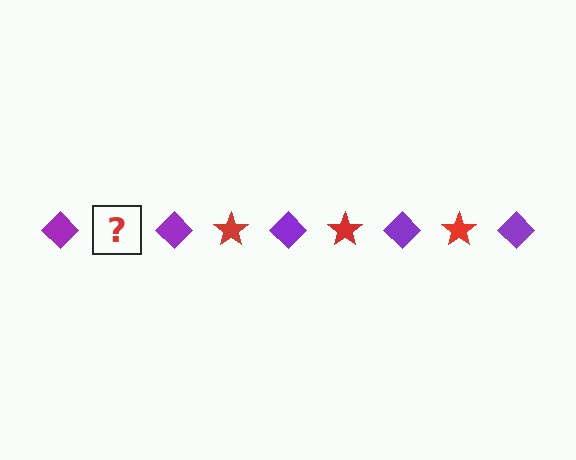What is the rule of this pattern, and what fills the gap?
The rule is that the pattern alternates between purple diamond and red star. The gap should be filled with a red star.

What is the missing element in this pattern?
The missing element is a red star.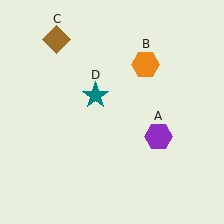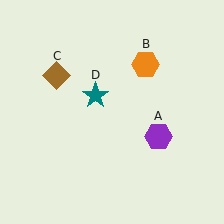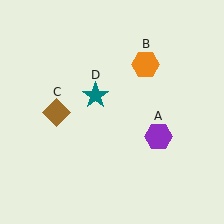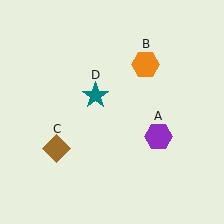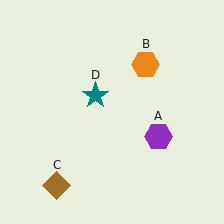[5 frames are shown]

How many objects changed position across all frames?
1 object changed position: brown diamond (object C).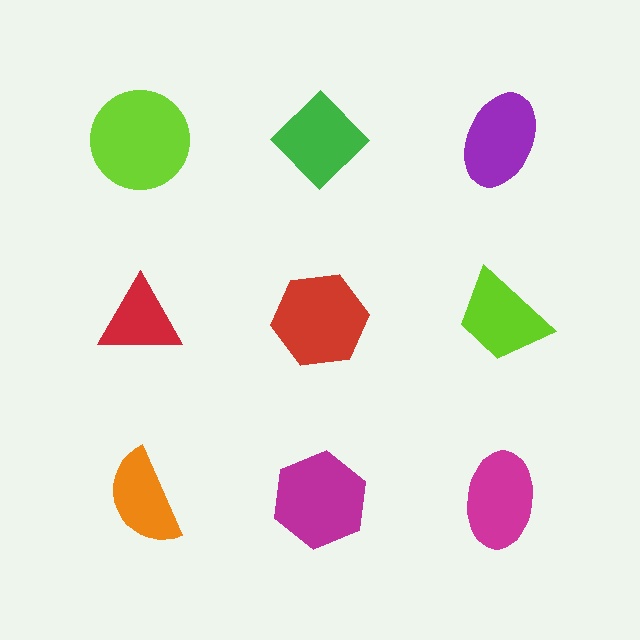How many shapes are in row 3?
3 shapes.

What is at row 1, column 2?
A green diamond.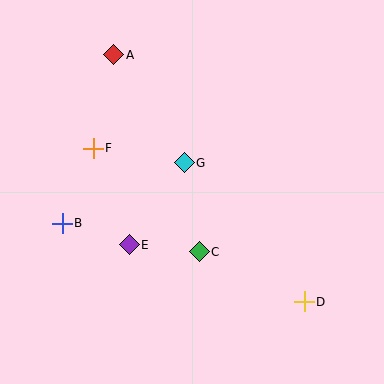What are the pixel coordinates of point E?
Point E is at (129, 245).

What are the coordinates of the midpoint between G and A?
The midpoint between G and A is at (149, 109).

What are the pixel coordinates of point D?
Point D is at (304, 302).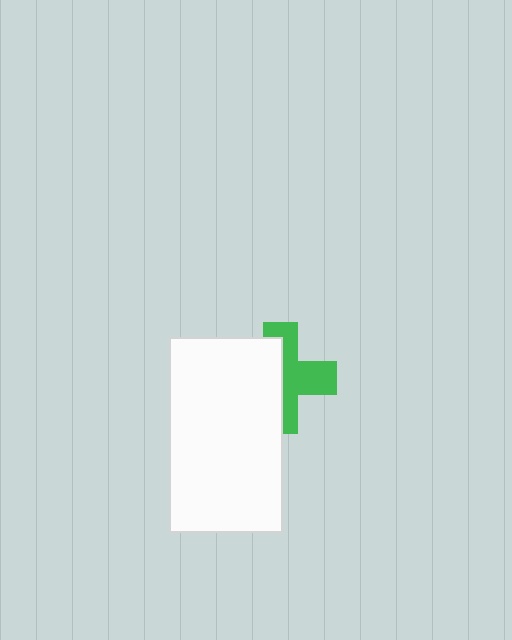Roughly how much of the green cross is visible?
About half of it is visible (roughly 50%).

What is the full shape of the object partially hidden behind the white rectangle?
The partially hidden object is a green cross.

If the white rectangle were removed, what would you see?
You would see the complete green cross.